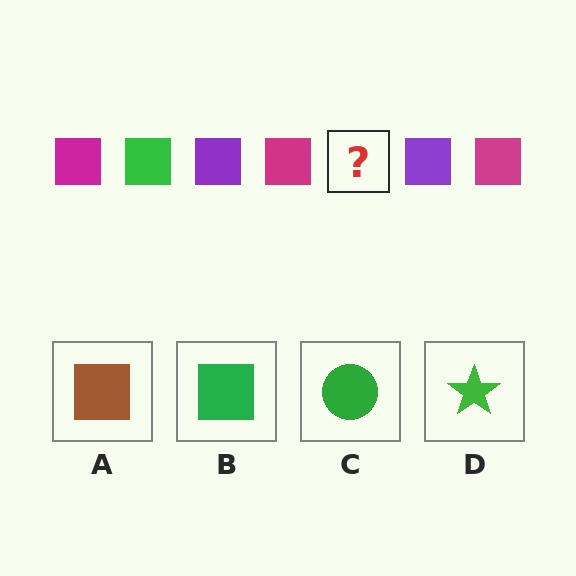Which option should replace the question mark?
Option B.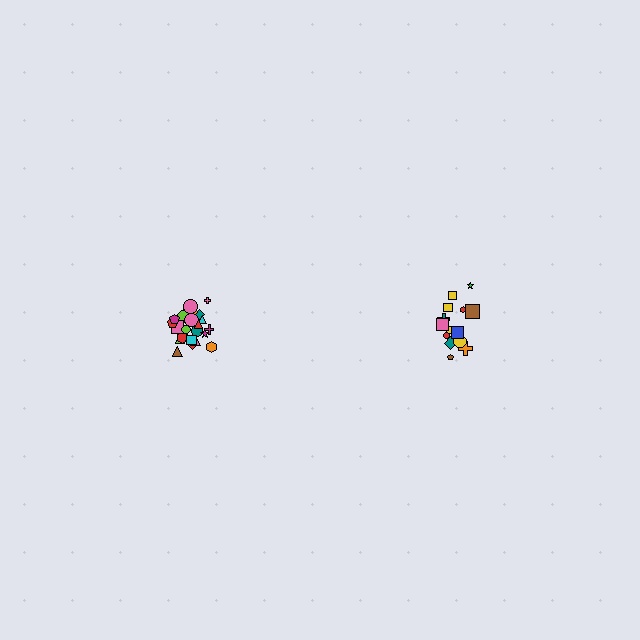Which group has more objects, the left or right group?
The left group.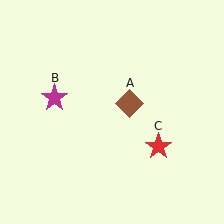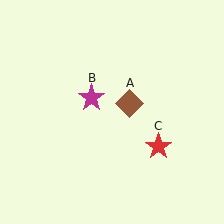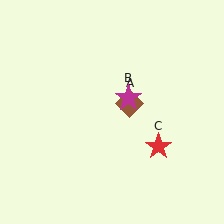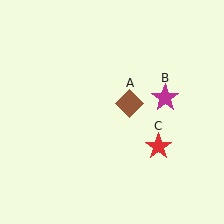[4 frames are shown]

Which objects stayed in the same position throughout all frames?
Brown diamond (object A) and red star (object C) remained stationary.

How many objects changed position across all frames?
1 object changed position: magenta star (object B).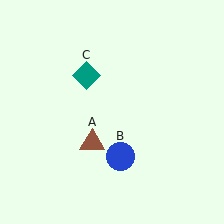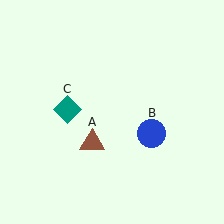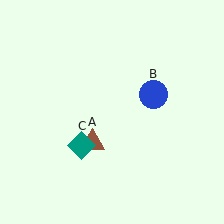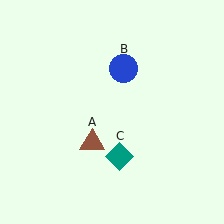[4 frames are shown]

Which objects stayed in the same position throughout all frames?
Brown triangle (object A) remained stationary.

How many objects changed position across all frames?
2 objects changed position: blue circle (object B), teal diamond (object C).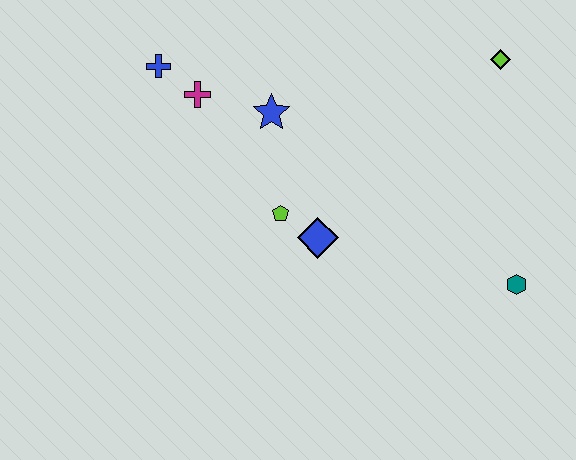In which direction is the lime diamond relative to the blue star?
The lime diamond is to the right of the blue star.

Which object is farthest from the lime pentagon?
The lime diamond is farthest from the lime pentagon.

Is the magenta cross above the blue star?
Yes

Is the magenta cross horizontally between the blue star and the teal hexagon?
No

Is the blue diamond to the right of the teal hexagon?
No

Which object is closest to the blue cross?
The magenta cross is closest to the blue cross.